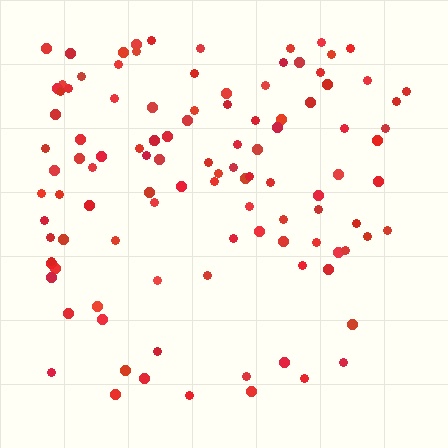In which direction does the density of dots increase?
From bottom to top, with the top side densest.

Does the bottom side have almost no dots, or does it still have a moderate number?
Still a moderate number, just noticeably fewer than the top.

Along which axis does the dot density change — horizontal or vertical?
Vertical.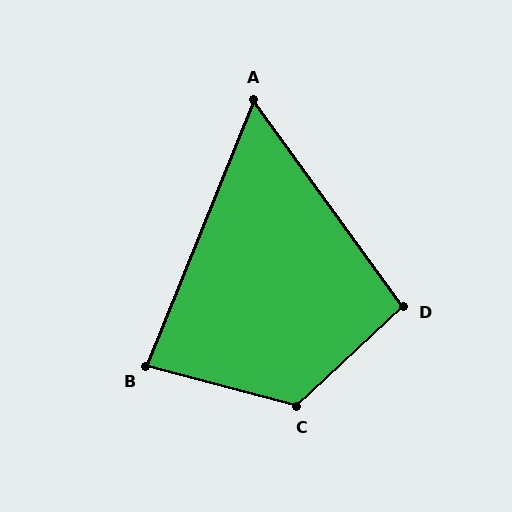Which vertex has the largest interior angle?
C, at approximately 122 degrees.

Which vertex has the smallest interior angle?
A, at approximately 58 degrees.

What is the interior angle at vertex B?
Approximately 83 degrees (acute).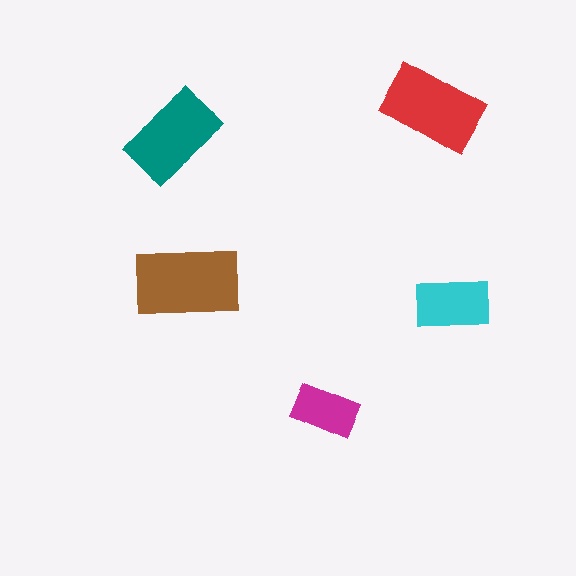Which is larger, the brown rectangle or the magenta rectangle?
The brown one.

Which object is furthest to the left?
The teal rectangle is leftmost.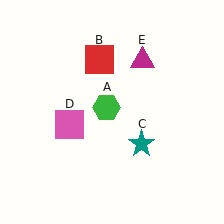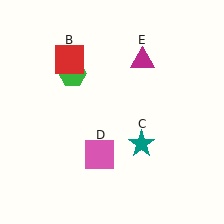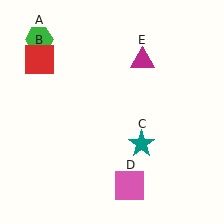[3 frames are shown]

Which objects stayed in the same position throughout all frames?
Teal star (object C) and magenta triangle (object E) remained stationary.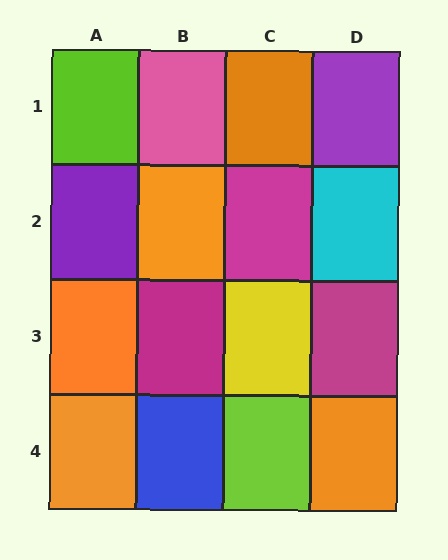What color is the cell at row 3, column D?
Magenta.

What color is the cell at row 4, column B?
Blue.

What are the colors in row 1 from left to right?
Lime, pink, orange, purple.